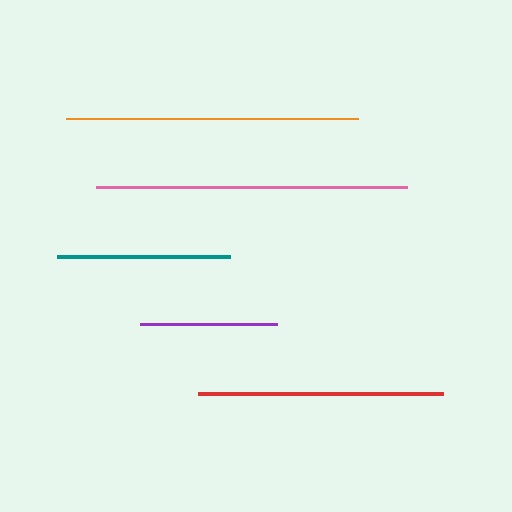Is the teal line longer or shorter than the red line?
The red line is longer than the teal line.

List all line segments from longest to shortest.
From longest to shortest: pink, orange, red, teal, purple.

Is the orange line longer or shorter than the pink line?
The pink line is longer than the orange line.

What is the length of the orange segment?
The orange segment is approximately 292 pixels long.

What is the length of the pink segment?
The pink segment is approximately 311 pixels long.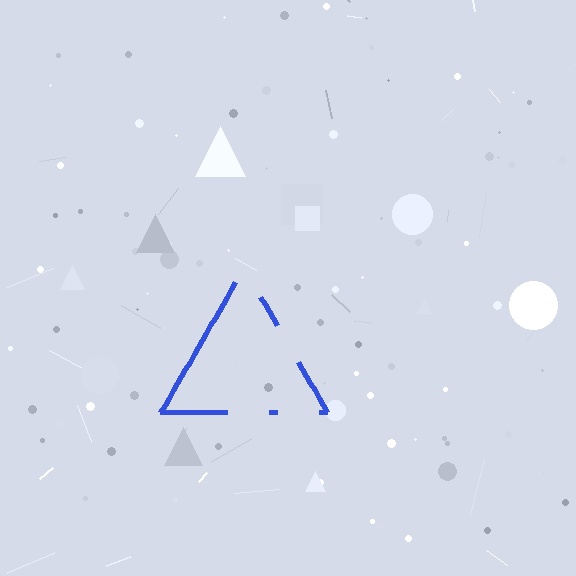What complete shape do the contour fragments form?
The contour fragments form a triangle.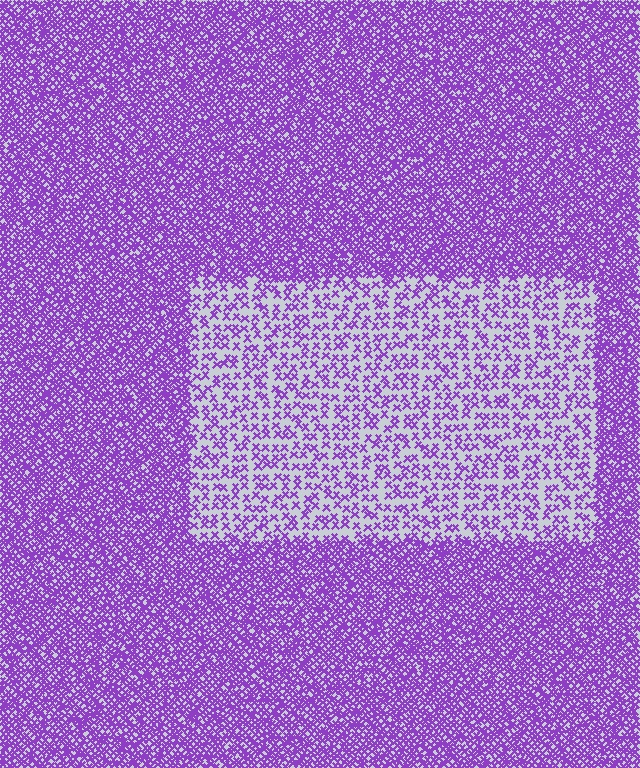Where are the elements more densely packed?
The elements are more densely packed outside the rectangle boundary.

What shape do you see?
I see a rectangle.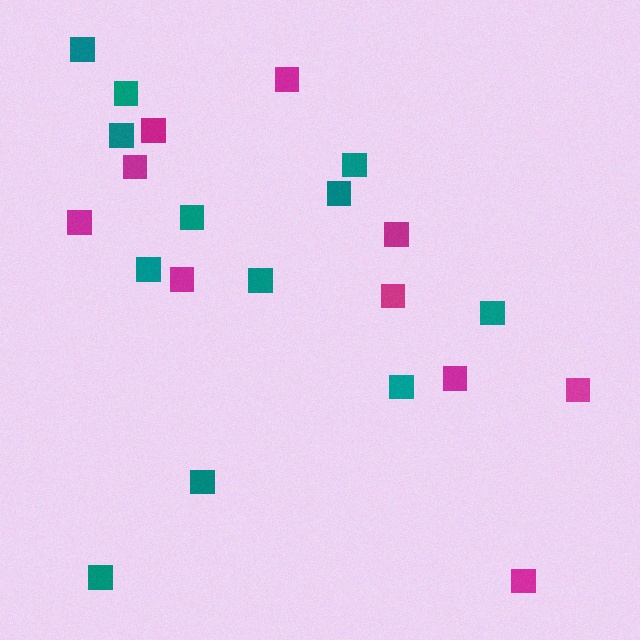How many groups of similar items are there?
There are 2 groups: one group of magenta squares (10) and one group of teal squares (12).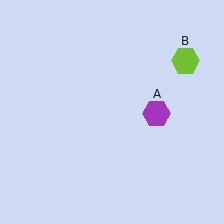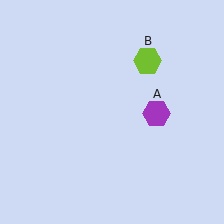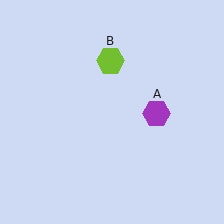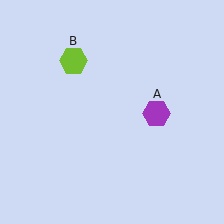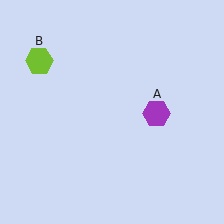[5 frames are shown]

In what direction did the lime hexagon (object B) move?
The lime hexagon (object B) moved left.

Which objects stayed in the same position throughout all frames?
Purple hexagon (object A) remained stationary.